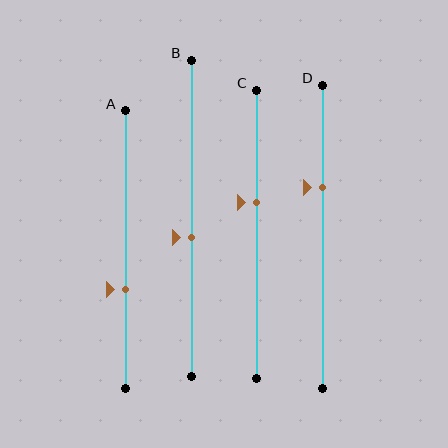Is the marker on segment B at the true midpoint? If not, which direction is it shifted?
No, the marker on segment B is shifted downward by about 6% of the segment length.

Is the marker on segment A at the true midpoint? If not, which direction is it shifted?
No, the marker on segment A is shifted downward by about 14% of the segment length.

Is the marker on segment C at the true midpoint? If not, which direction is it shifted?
No, the marker on segment C is shifted upward by about 11% of the segment length.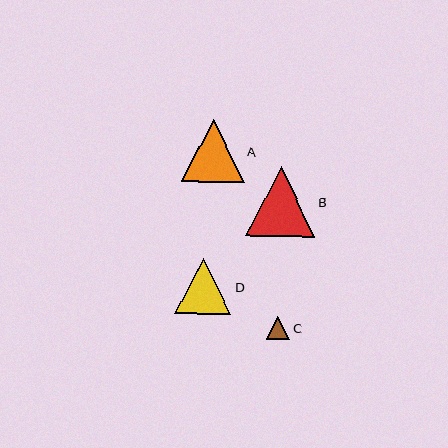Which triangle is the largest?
Triangle B is the largest with a size of approximately 69 pixels.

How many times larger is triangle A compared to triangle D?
Triangle A is approximately 1.1 times the size of triangle D.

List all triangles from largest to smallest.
From largest to smallest: B, A, D, C.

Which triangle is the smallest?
Triangle C is the smallest with a size of approximately 23 pixels.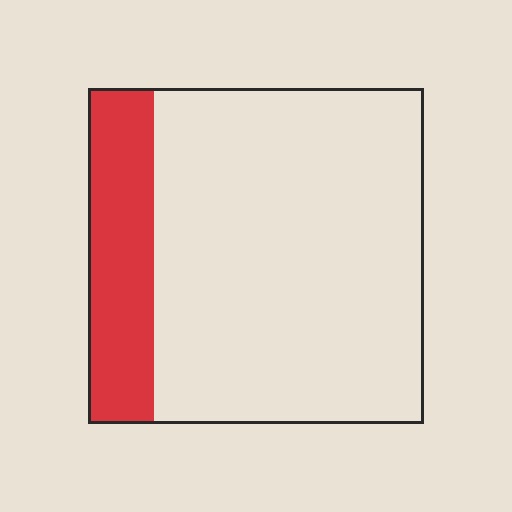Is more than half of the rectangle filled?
No.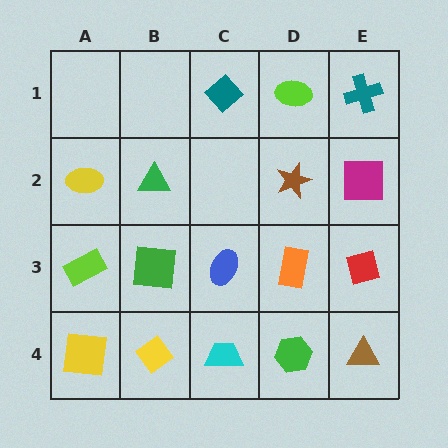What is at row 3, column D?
An orange rectangle.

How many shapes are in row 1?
3 shapes.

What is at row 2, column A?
A yellow ellipse.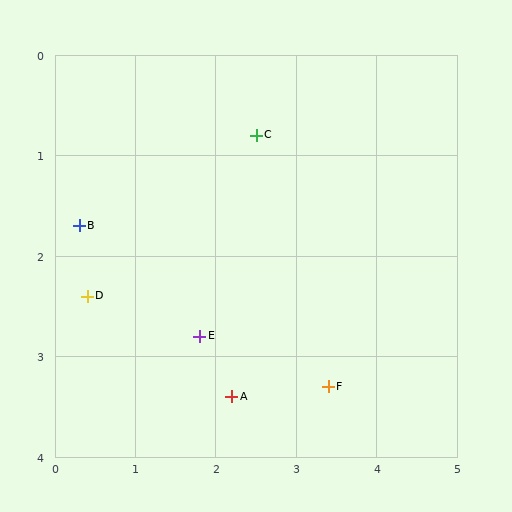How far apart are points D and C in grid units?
Points D and C are about 2.6 grid units apart.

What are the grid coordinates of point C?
Point C is at approximately (2.5, 0.8).